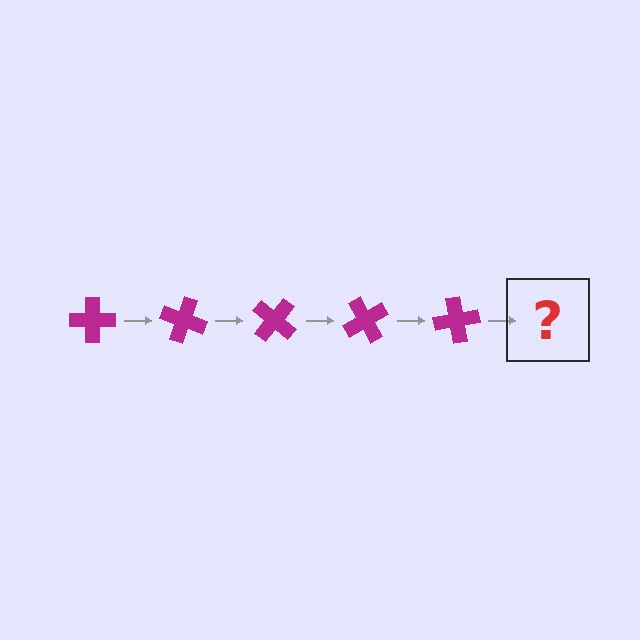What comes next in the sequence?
The next element should be a magenta cross rotated 100 degrees.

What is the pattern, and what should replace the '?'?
The pattern is that the cross rotates 20 degrees each step. The '?' should be a magenta cross rotated 100 degrees.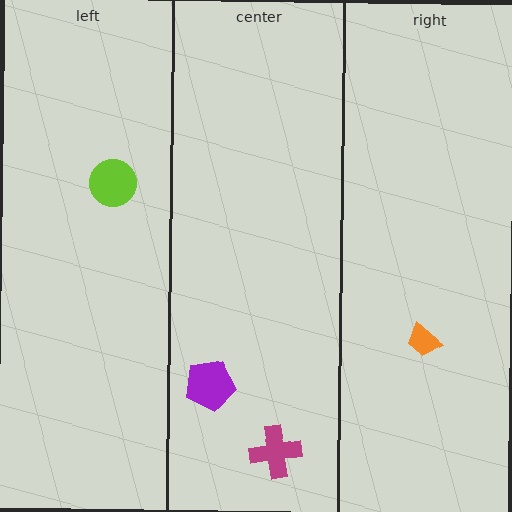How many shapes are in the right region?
1.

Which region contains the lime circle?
The left region.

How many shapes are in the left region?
1.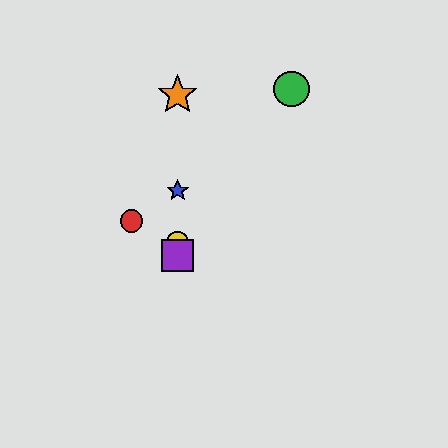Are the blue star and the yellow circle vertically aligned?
Yes, both are at x≈178.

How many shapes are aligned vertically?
4 shapes (the blue star, the yellow circle, the purple square, the orange star) are aligned vertically.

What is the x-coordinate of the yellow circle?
The yellow circle is at x≈178.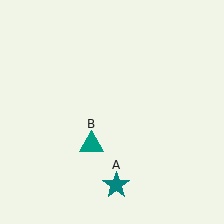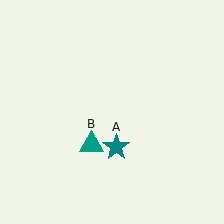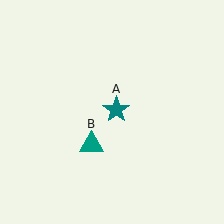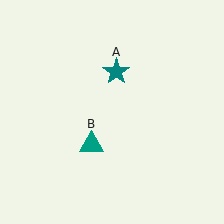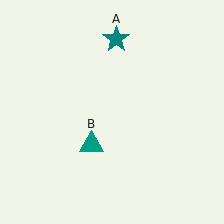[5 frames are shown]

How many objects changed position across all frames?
1 object changed position: teal star (object A).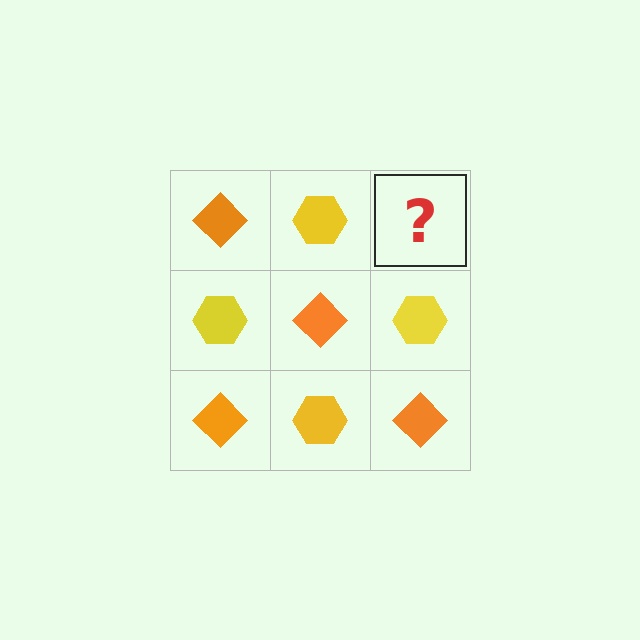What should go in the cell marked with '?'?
The missing cell should contain an orange diamond.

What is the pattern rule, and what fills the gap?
The rule is that it alternates orange diamond and yellow hexagon in a checkerboard pattern. The gap should be filled with an orange diamond.